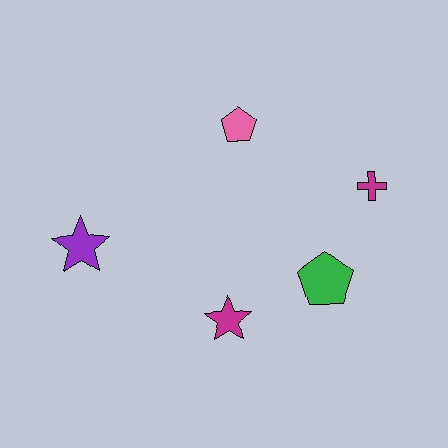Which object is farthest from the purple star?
The magenta cross is farthest from the purple star.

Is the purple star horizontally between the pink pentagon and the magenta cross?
No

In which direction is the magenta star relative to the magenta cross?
The magenta star is to the left of the magenta cross.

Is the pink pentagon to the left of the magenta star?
No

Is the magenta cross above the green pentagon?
Yes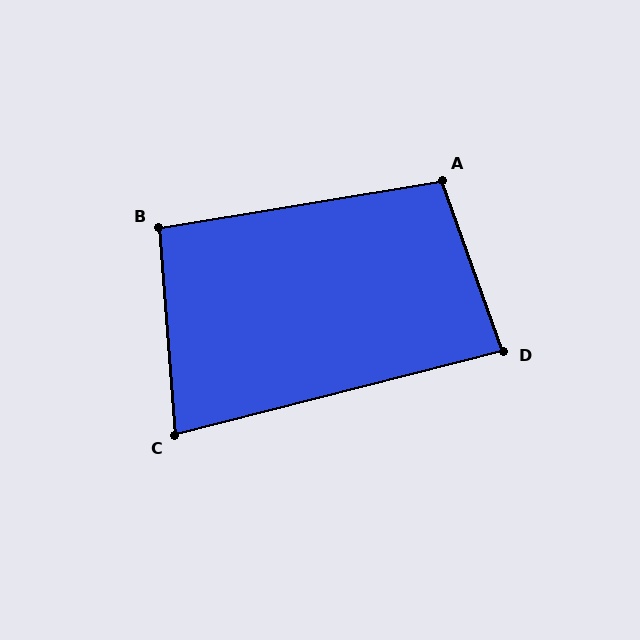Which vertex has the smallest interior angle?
C, at approximately 80 degrees.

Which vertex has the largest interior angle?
A, at approximately 100 degrees.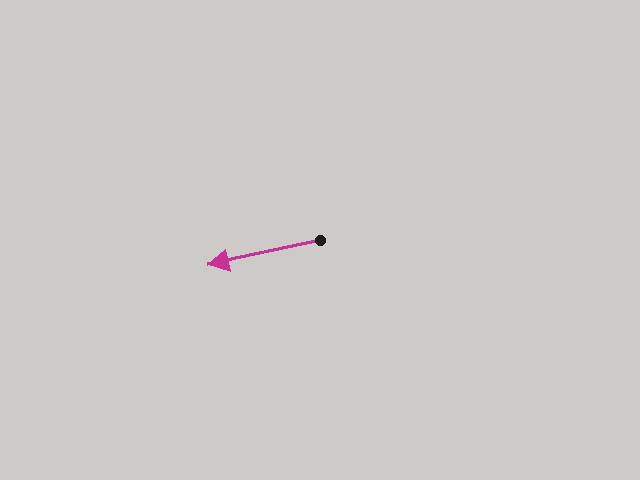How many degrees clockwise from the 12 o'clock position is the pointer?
Approximately 258 degrees.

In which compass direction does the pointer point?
West.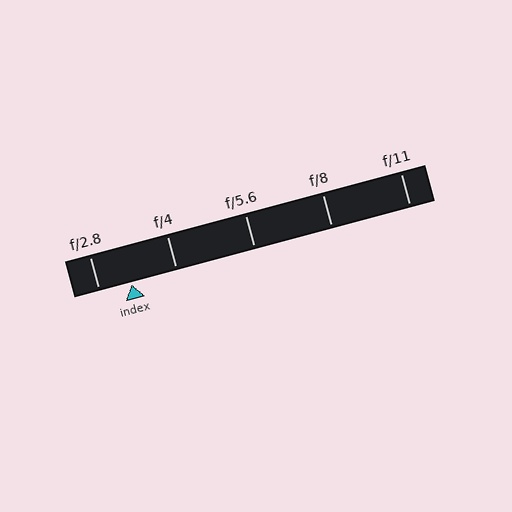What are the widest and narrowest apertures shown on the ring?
The widest aperture shown is f/2.8 and the narrowest is f/11.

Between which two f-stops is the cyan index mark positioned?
The index mark is between f/2.8 and f/4.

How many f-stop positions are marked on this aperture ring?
There are 5 f-stop positions marked.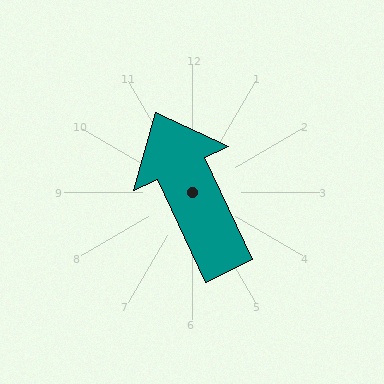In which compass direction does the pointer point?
Northwest.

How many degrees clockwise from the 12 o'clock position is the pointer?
Approximately 335 degrees.